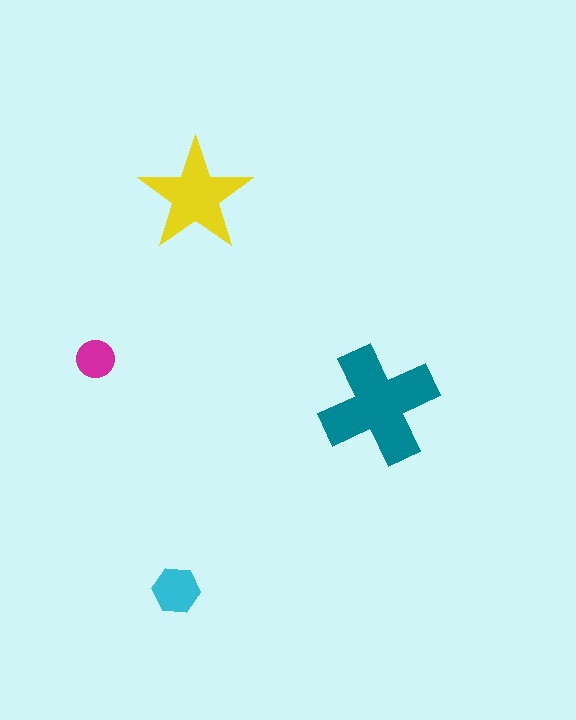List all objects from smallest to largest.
The magenta circle, the cyan hexagon, the yellow star, the teal cross.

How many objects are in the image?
There are 4 objects in the image.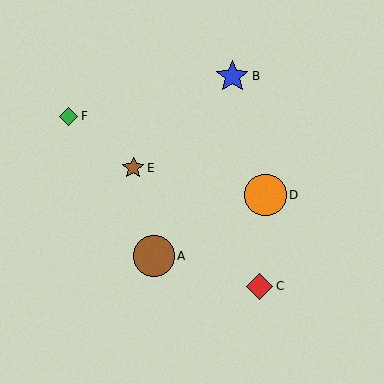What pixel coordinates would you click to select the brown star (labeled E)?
Click at (133, 168) to select the brown star E.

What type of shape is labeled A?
Shape A is a brown circle.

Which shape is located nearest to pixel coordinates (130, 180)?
The brown star (labeled E) at (133, 168) is nearest to that location.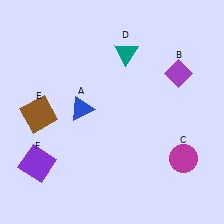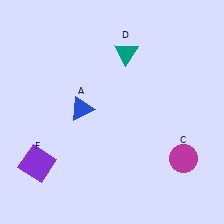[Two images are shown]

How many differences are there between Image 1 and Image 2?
There are 2 differences between the two images.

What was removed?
The purple diamond (B), the brown square (E) were removed in Image 2.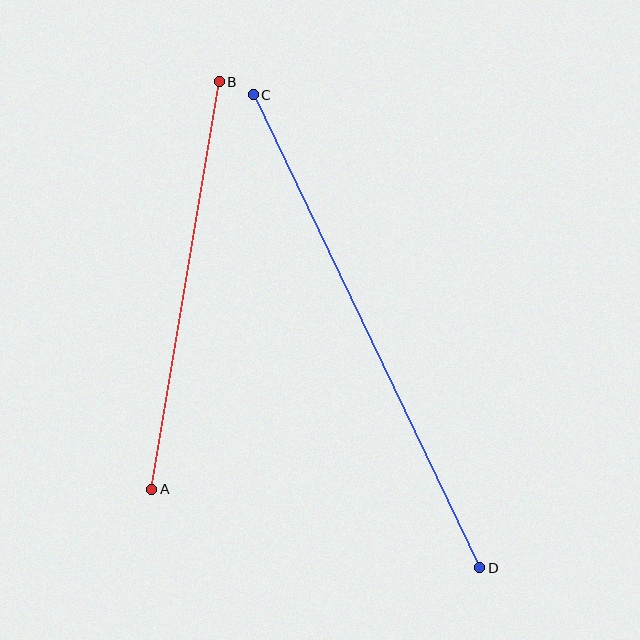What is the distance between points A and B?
The distance is approximately 413 pixels.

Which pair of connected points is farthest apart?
Points C and D are farthest apart.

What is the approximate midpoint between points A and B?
The midpoint is at approximately (185, 286) pixels.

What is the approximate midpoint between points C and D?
The midpoint is at approximately (366, 331) pixels.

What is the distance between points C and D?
The distance is approximately 524 pixels.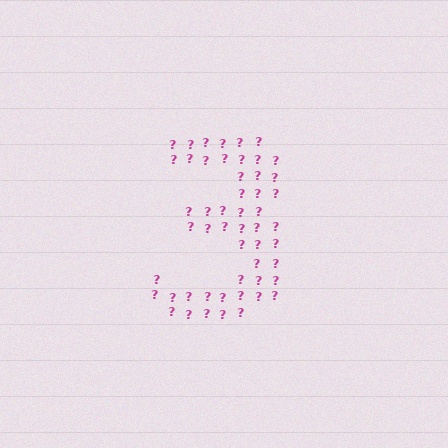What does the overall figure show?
The overall figure shows the digit 3.